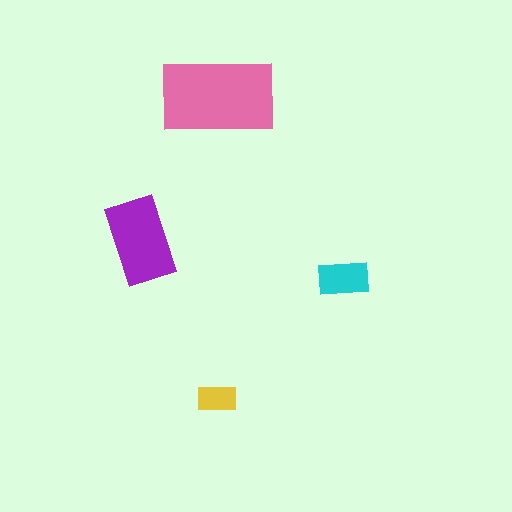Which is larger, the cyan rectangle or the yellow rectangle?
The cyan one.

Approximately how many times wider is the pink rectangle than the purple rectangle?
About 1.5 times wider.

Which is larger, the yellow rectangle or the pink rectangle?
The pink one.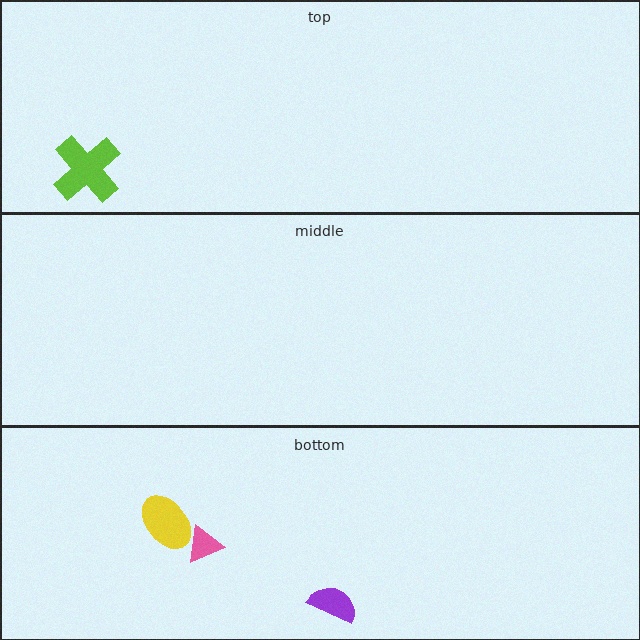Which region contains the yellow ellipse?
The bottom region.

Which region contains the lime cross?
The top region.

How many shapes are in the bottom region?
3.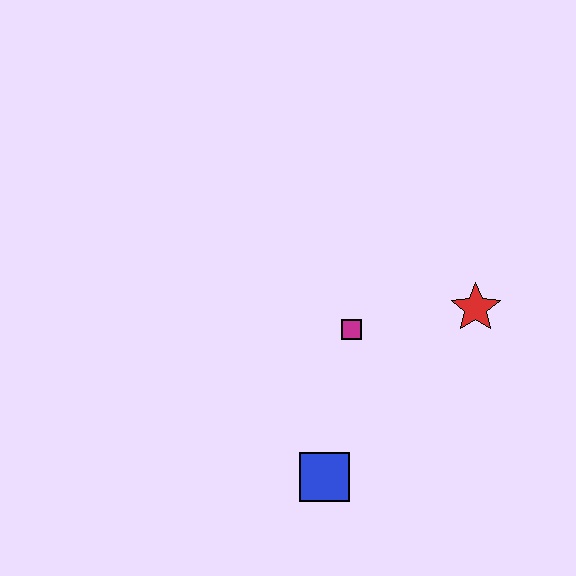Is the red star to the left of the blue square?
No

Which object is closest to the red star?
The magenta square is closest to the red star.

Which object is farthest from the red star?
The blue square is farthest from the red star.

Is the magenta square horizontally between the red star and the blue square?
Yes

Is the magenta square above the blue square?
Yes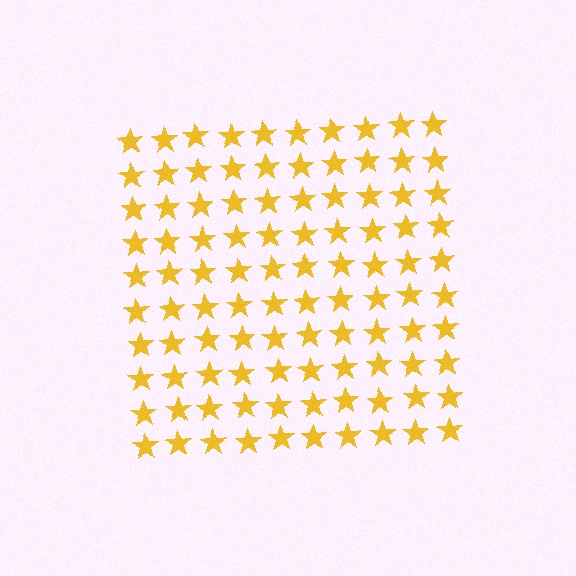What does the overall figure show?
The overall figure shows a square.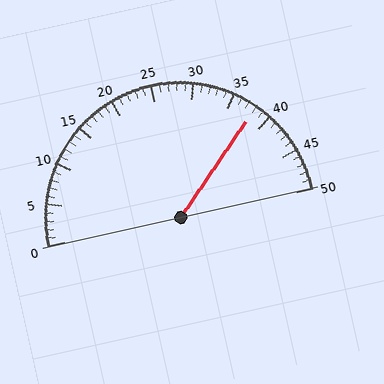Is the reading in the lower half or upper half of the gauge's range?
The reading is in the upper half of the range (0 to 50).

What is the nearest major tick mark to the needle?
The nearest major tick mark is 40.